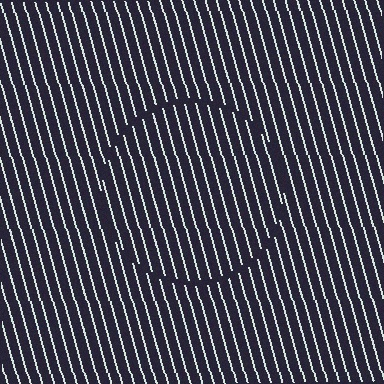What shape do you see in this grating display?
An illusory circle. The interior of the shape contains the same grating, shifted by half a period — the contour is defined by the phase discontinuity where line-ends from the inner and outer gratings abut.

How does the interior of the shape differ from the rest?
The interior of the shape contains the same grating, shifted by half a period — the contour is defined by the phase discontinuity where line-ends from the inner and outer gratings abut.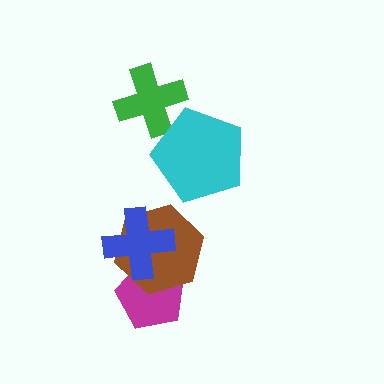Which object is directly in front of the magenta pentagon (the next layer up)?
The brown hexagon is directly in front of the magenta pentagon.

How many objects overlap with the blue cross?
2 objects overlap with the blue cross.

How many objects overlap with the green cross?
1 object overlaps with the green cross.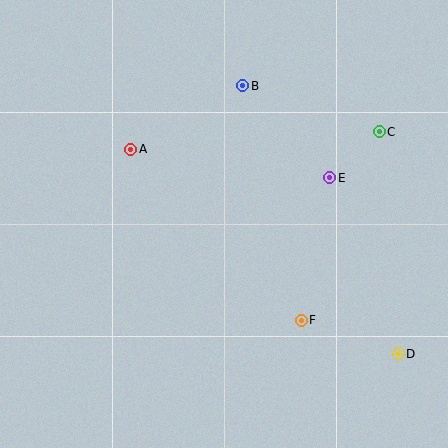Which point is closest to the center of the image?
Point E at (330, 178) is closest to the center.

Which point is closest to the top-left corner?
Point A is closest to the top-left corner.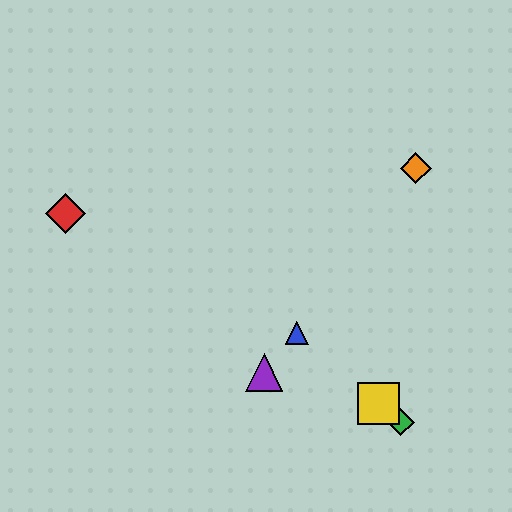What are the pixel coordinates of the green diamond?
The green diamond is at (401, 422).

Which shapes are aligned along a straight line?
The blue triangle, the green diamond, the yellow square are aligned along a straight line.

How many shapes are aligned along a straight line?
3 shapes (the blue triangle, the green diamond, the yellow square) are aligned along a straight line.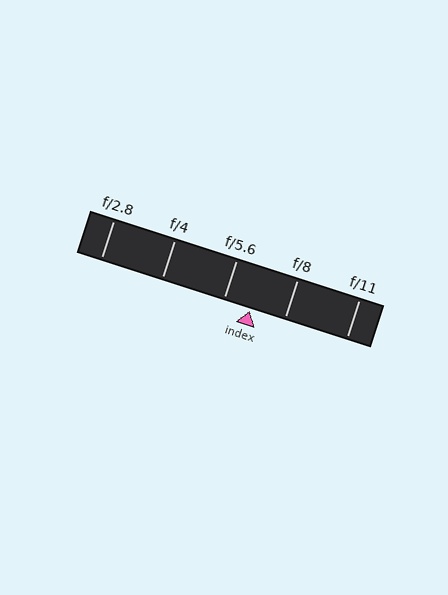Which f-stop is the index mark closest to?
The index mark is closest to f/5.6.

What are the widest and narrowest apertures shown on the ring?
The widest aperture shown is f/2.8 and the narrowest is f/11.